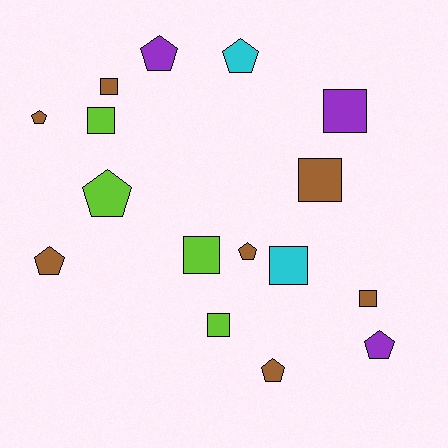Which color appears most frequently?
Brown, with 7 objects.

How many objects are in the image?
There are 16 objects.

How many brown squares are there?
There are 3 brown squares.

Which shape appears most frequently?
Pentagon, with 8 objects.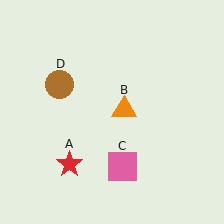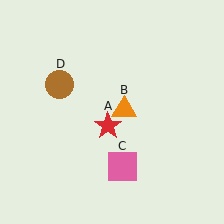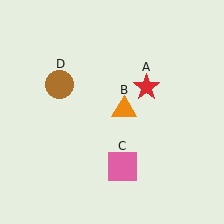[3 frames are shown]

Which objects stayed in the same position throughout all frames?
Orange triangle (object B) and pink square (object C) and brown circle (object D) remained stationary.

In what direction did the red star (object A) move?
The red star (object A) moved up and to the right.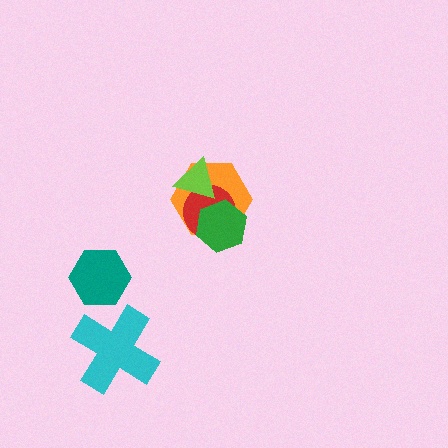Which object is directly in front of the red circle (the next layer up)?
The green hexagon is directly in front of the red circle.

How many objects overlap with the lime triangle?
2 objects overlap with the lime triangle.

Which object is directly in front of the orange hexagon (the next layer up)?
The red circle is directly in front of the orange hexagon.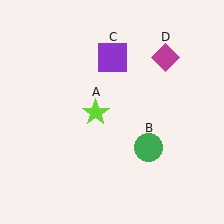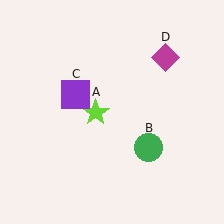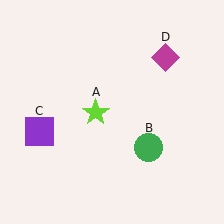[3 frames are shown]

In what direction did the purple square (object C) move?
The purple square (object C) moved down and to the left.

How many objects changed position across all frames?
1 object changed position: purple square (object C).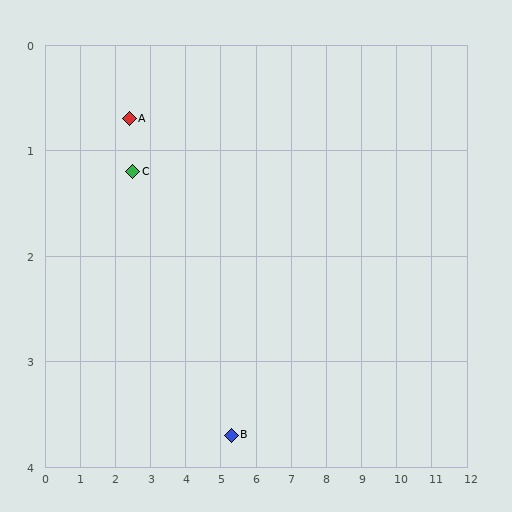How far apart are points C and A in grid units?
Points C and A are about 0.5 grid units apart.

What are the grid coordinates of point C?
Point C is at approximately (2.5, 1.2).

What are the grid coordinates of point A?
Point A is at approximately (2.4, 0.7).